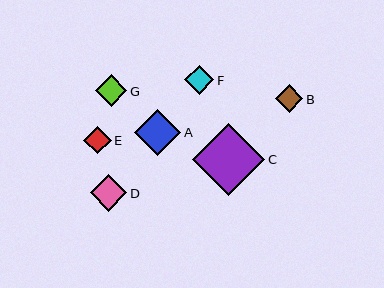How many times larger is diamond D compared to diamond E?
Diamond D is approximately 1.3 times the size of diamond E.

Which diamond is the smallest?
Diamond B is the smallest with a size of approximately 27 pixels.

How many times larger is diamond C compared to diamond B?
Diamond C is approximately 2.6 times the size of diamond B.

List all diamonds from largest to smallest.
From largest to smallest: C, A, D, G, F, E, B.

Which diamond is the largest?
Diamond C is the largest with a size of approximately 72 pixels.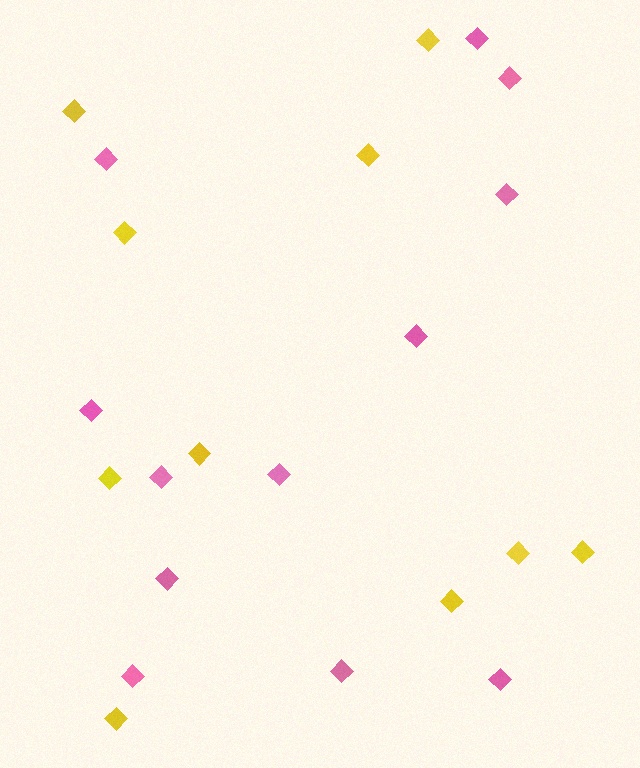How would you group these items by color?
There are 2 groups: one group of pink diamonds (12) and one group of yellow diamonds (10).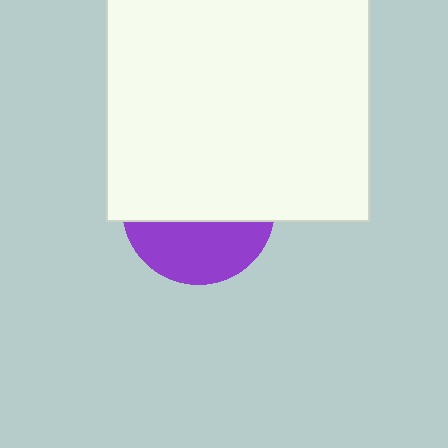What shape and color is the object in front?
The object in front is a white rectangle.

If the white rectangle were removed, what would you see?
You would see the complete purple circle.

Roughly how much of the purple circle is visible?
A small part of it is visible (roughly 39%).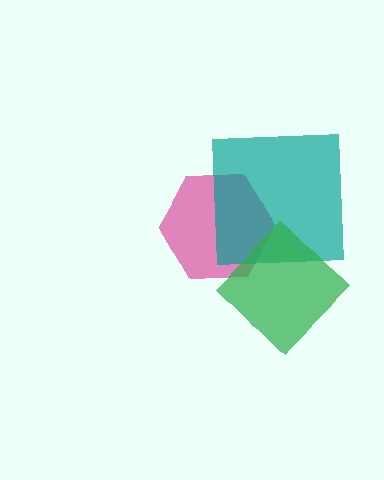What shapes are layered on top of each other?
The layered shapes are: a magenta hexagon, a teal square, a green diamond.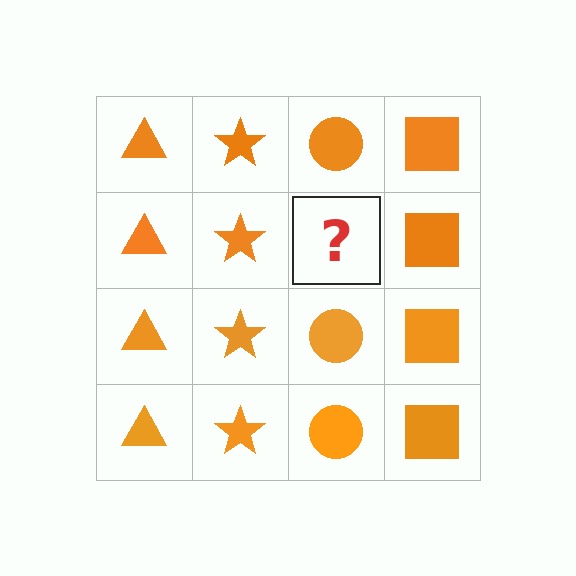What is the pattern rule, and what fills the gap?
The rule is that each column has a consistent shape. The gap should be filled with an orange circle.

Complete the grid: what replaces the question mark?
The question mark should be replaced with an orange circle.